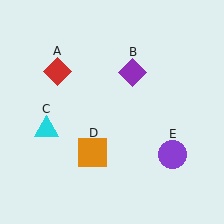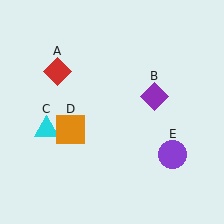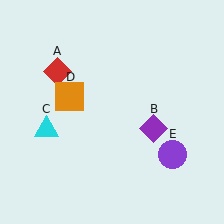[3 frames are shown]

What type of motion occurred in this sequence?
The purple diamond (object B), orange square (object D) rotated clockwise around the center of the scene.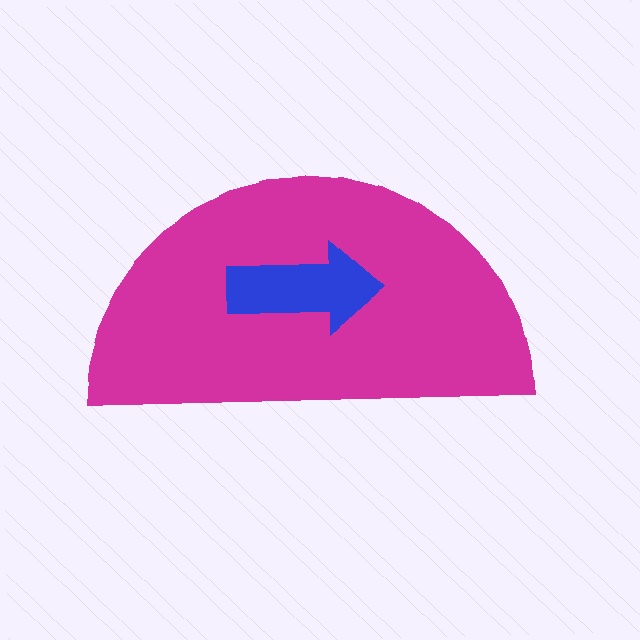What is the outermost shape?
The magenta semicircle.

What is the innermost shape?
The blue arrow.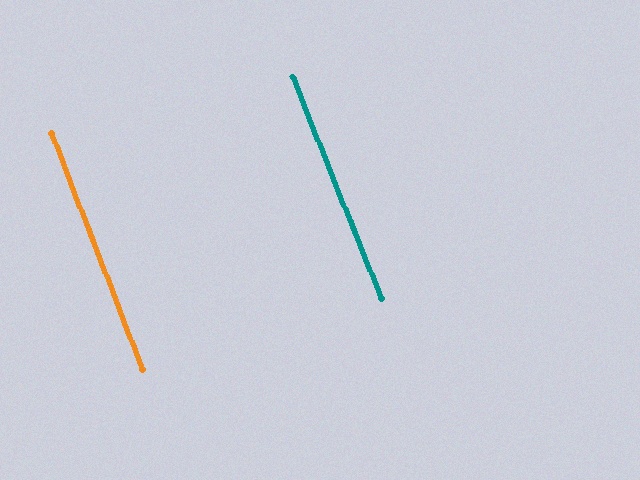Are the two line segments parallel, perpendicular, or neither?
Parallel — their directions differ by only 0.8°.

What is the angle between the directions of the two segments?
Approximately 1 degree.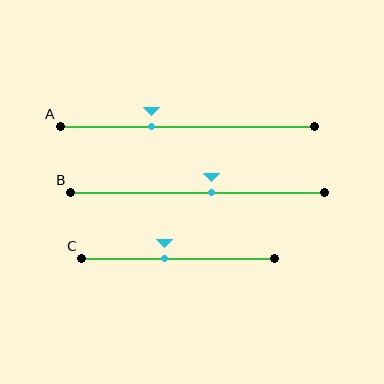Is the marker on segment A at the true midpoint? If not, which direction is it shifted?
No, the marker on segment A is shifted to the left by about 14% of the segment length.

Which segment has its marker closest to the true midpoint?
Segment B has its marker closest to the true midpoint.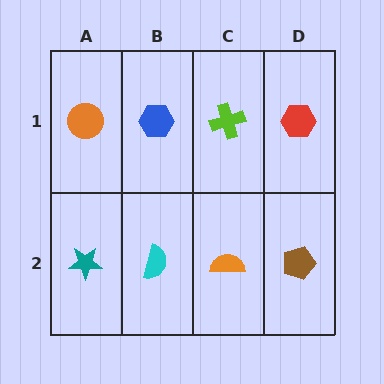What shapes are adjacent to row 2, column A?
An orange circle (row 1, column A), a cyan semicircle (row 2, column B).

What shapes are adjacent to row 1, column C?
An orange semicircle (row 2, column C), a blue hexagon (row 1, column B), a red hexagon (row 1, column D).